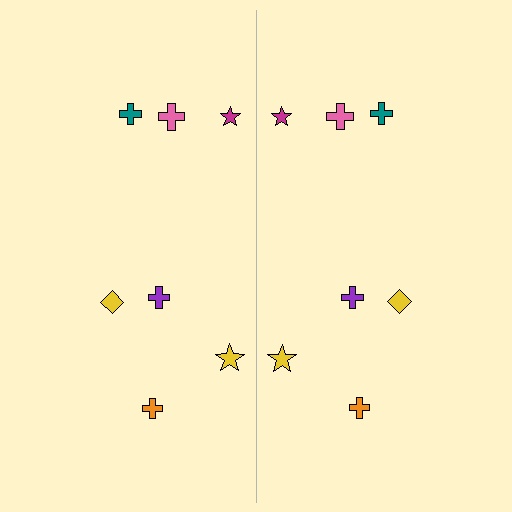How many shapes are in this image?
There are 14 shapes in this image.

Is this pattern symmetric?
Yes, this pattern has bilateral (reflection) symmetry.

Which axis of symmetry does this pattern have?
The pattern has a vertical axis of symmetry running through the center of the image.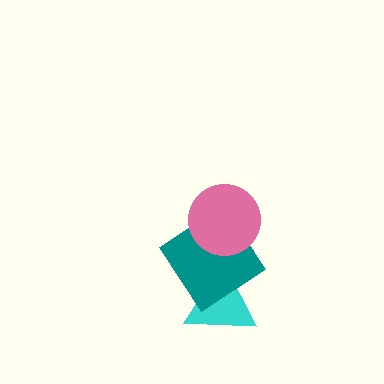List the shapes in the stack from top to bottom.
From top to bottom: the pink circle, the teal diamond, the cyan triangle.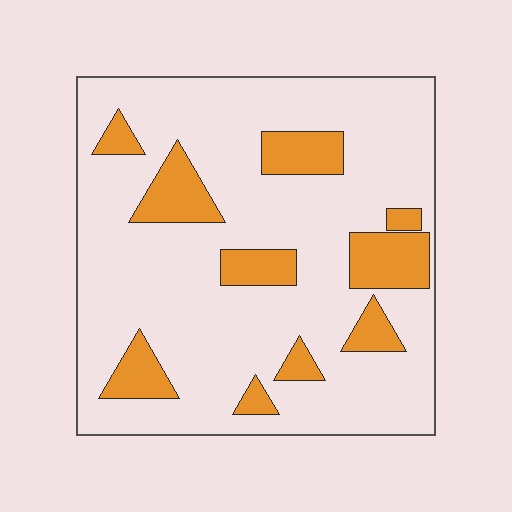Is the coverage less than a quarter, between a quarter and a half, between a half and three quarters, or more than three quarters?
Less than a quarter.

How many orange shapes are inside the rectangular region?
10.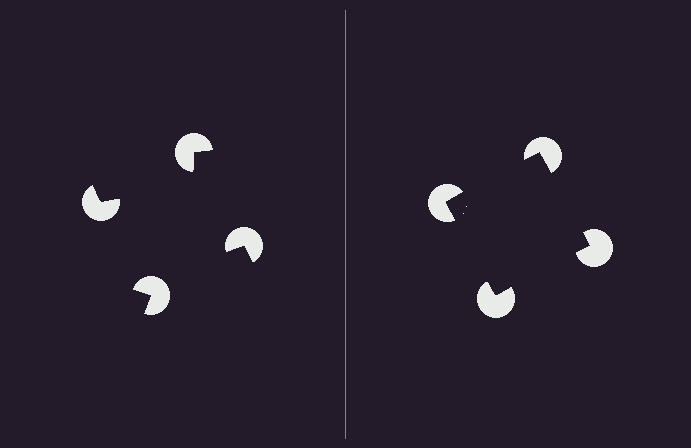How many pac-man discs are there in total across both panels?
8 — 4 on each side.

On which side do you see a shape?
An illusory square appears on the right side. On the left side the wedge cuts are rotated, so no coherent shape forms.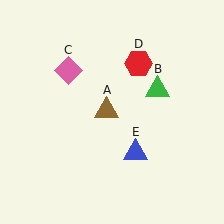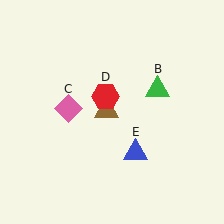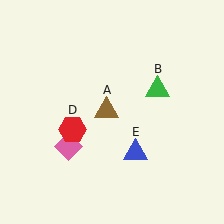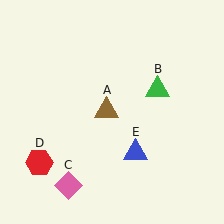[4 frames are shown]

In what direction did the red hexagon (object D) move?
The red hexagon (object D) moved down and to the left.